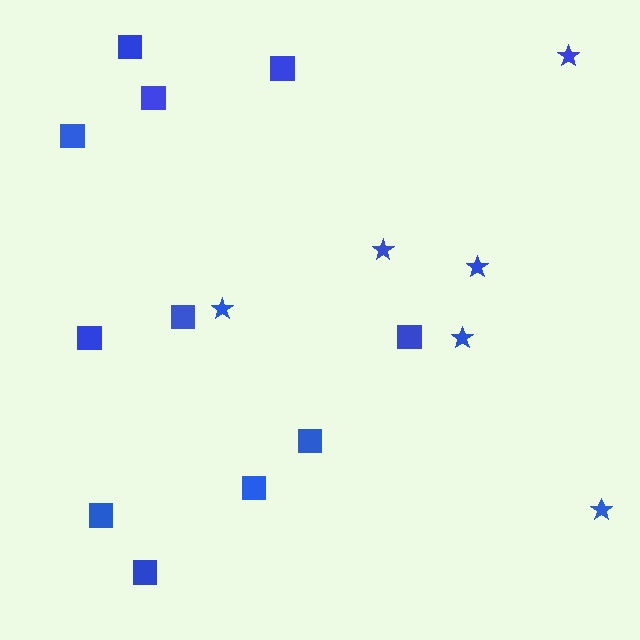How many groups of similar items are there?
There are 2 groups: one group of squares (11) and one group of stars (6).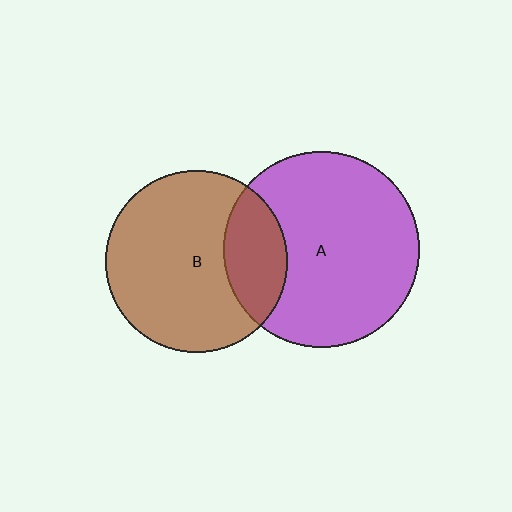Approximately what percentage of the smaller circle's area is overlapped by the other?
Approximately 25%.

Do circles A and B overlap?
Yes.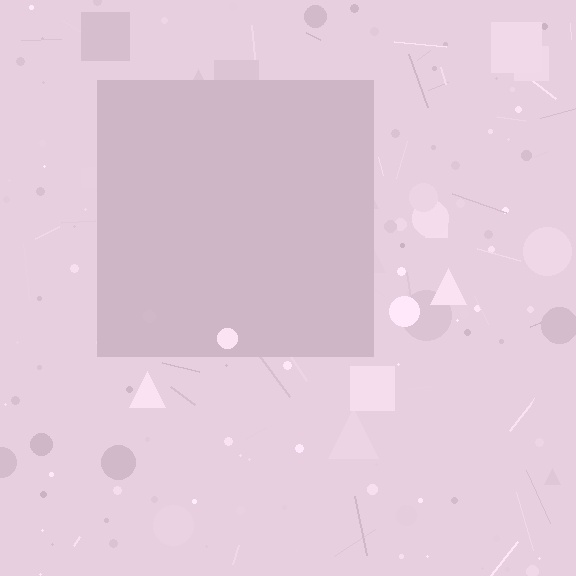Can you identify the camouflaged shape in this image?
The camouflaged shape is a square.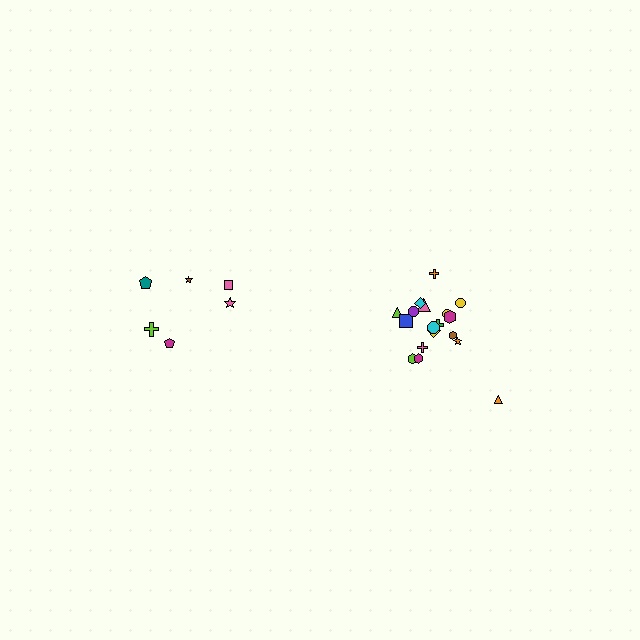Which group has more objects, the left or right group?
The right group.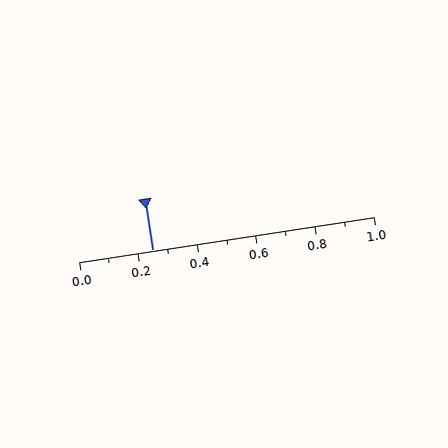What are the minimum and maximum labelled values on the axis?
The axis runs from 0.0 to 1.0.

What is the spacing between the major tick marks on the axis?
The major ticks are spaced 0.2 apart.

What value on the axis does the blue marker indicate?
The marker indicates approximately 0.25.